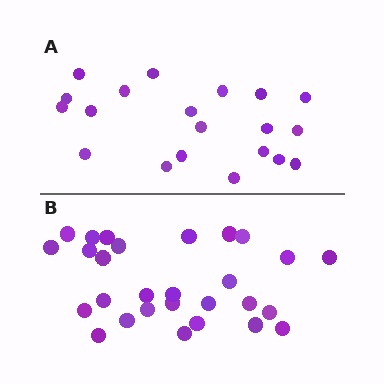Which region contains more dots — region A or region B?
Region B (the bottom region) has more dots.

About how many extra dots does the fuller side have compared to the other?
Region B has roughly 8 or so more dots than region A.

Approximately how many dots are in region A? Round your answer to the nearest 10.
About 20 dots.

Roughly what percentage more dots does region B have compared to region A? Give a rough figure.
About 40% more.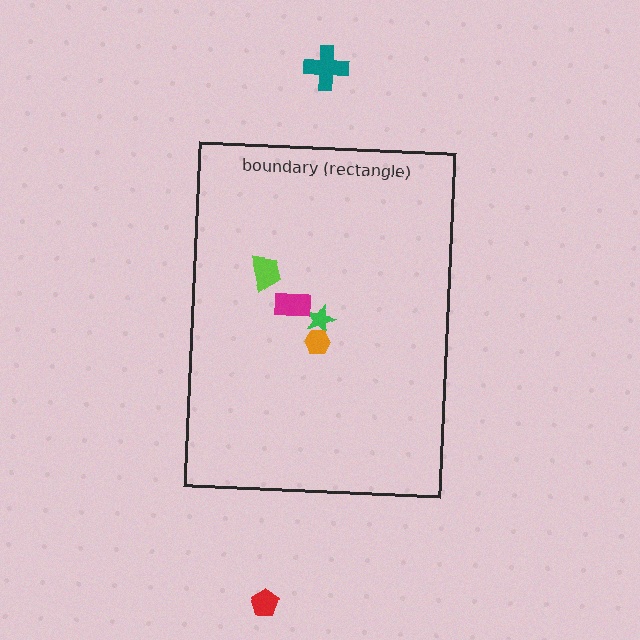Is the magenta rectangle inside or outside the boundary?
Inside.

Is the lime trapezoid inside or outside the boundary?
Inside.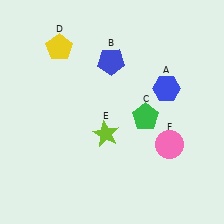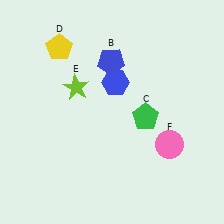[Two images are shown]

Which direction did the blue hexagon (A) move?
The blue hexagon (A) moved left.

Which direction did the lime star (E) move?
The lime star (E) moved up.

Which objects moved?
The objects that moved are: the blue hexagon (A), the lime star (E).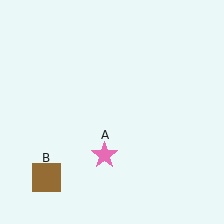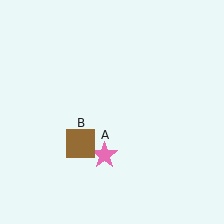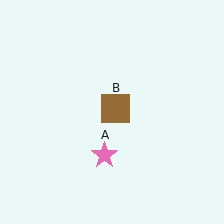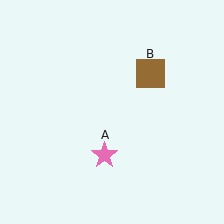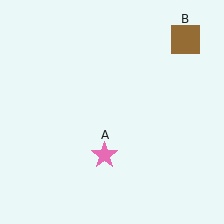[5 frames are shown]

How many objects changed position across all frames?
1 object changed position: brown square (object B).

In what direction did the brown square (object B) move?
The brown square (object B) moved up and to the right.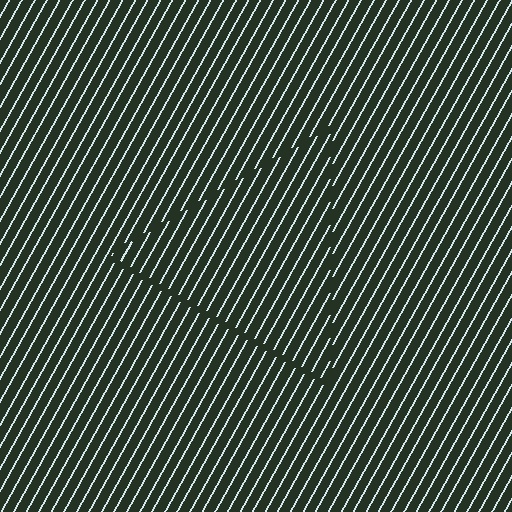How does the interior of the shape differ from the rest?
The interior of the shape contains the same grating, shifted by half a period — the contour is defined by the phase discontinuity where line-ends from the inner and outer gratings abut.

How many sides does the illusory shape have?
3 sides — the line-ends trace a triangle.